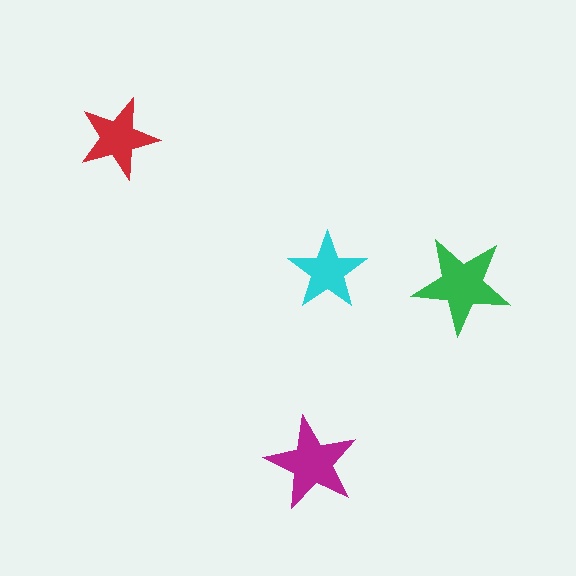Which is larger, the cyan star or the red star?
The red one.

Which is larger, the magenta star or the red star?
The magenta one.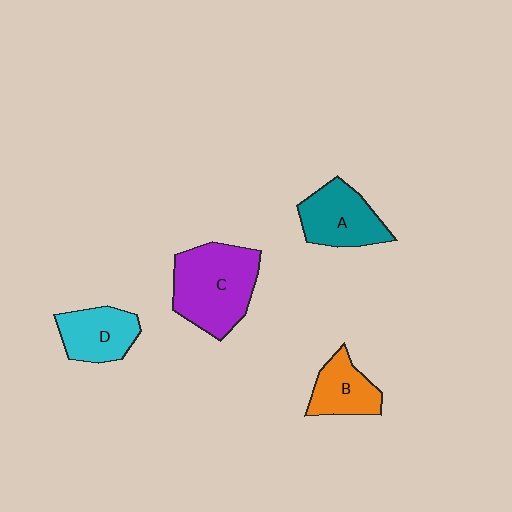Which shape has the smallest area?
Shape B (orange).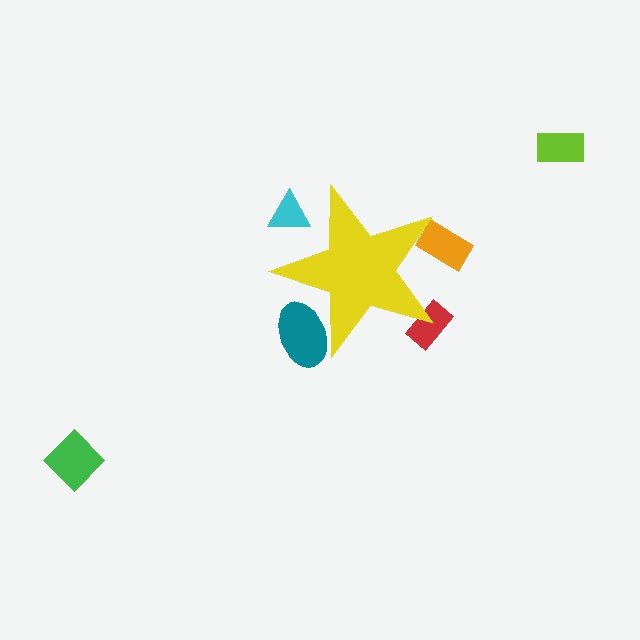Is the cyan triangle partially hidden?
Yes, the cyan triangle is partially hidden behind the yellow star.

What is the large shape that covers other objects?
A yellow star.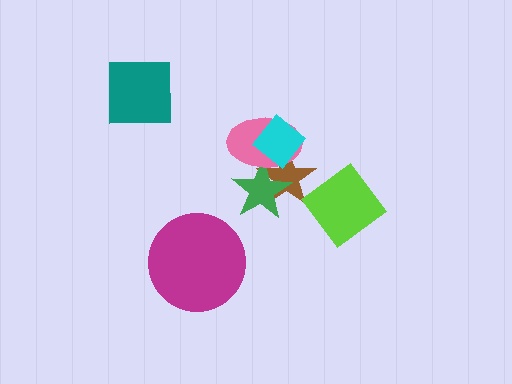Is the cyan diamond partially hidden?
No, no other shape covers it.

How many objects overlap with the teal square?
0 objects overlap with the teal square.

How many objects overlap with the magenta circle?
0 objects overlap with the magenta circle.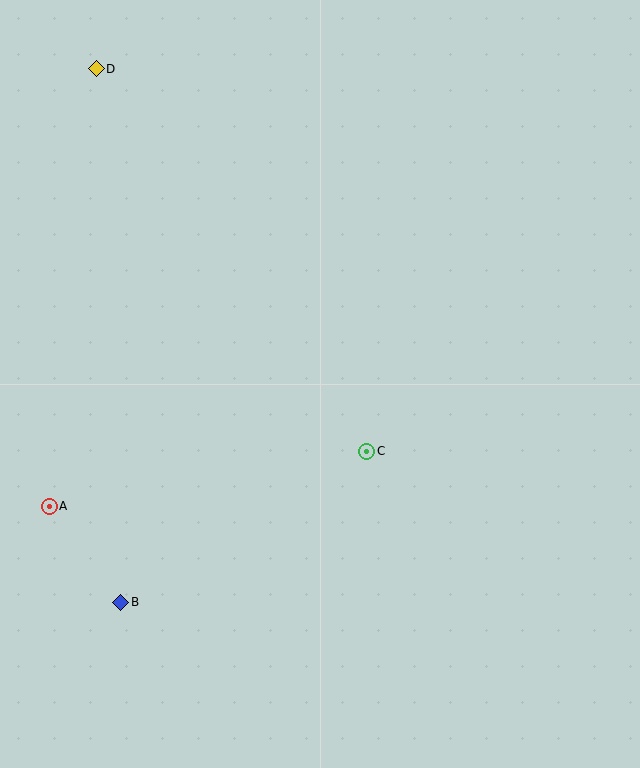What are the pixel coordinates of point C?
Point C is at (367, 451).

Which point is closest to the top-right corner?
Point C is closest to the top-right corner.